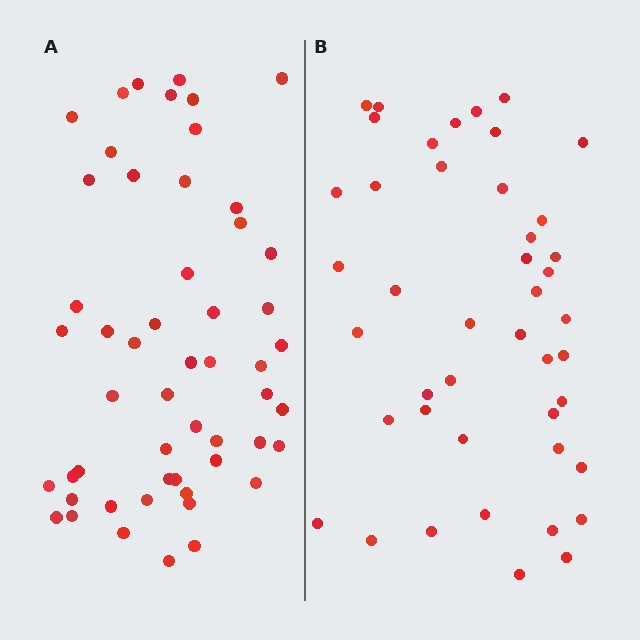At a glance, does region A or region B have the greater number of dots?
Region A (the left region) has more dots.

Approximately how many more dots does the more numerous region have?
Region A has roughly 8 or so more dots than region B.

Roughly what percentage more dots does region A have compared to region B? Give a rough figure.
About 20% more.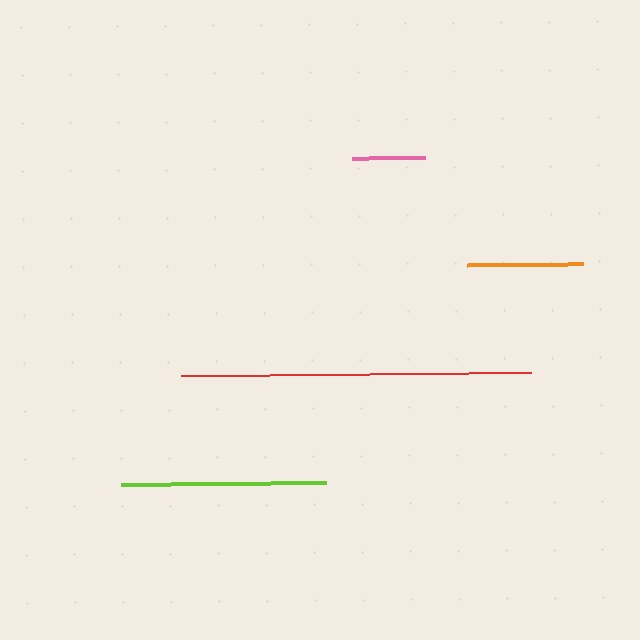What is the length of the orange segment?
The orange segment is approximately 115 pixels long.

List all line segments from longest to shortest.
From longest to shortest: red, lime, orange, pink.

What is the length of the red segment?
The red segment is approximately 350 pixels long.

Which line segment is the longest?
The red line is the longest at approximately 350 pixels.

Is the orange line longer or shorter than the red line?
The red line is longer than the orange line.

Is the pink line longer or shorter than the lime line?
The lime line is longer than the pink line.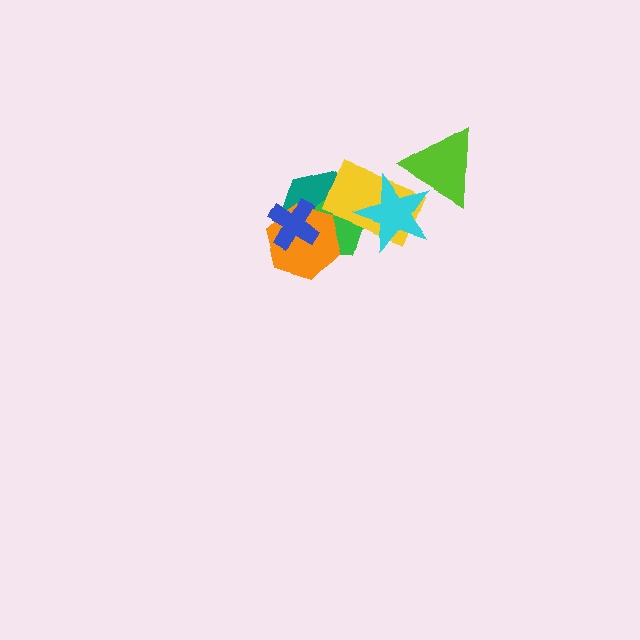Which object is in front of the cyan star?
The lime triangle is in front of the cyan star.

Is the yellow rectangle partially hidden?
Yes, it is partially covered by another shape.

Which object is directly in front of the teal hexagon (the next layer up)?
The green pentagon is directly in front of the teal hexagon.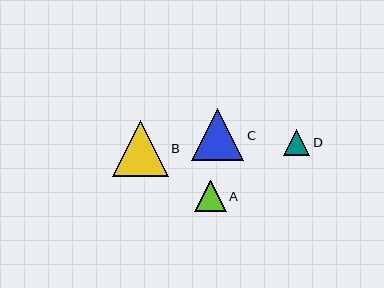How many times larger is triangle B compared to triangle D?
Triangle B is approximately 2.2 times the size of triangle D.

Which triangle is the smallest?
Triangle D is the smallest with a size of approximately 26 pixels.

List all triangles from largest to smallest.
From largest to smallest: B, C, A, D.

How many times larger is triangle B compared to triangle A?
Triangle B is approximately 1.8 times the size of triangle A.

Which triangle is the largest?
Triangle B is the largest with a size of approximately 56 pixels.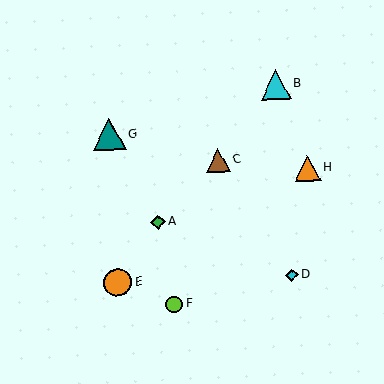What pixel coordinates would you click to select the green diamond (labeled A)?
Click at (158, 222) to select the green diamond A.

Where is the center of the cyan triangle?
The center of the cyan triangle is at (276, 84).